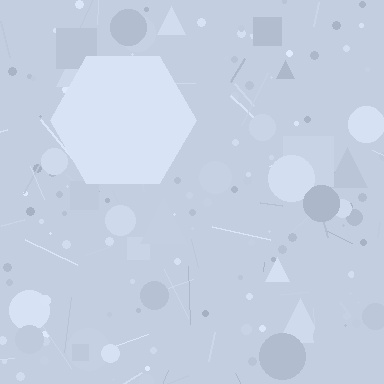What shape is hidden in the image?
A hexagon is hidden in the image.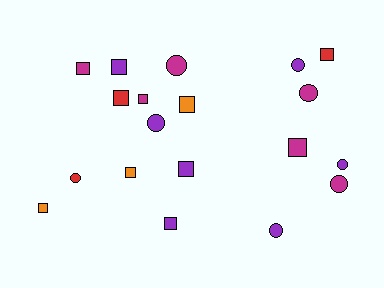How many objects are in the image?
There are 19 objects.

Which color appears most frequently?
Purple, with 7 objects.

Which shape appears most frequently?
Square, with 11 objects.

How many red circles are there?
There is 1 red circle.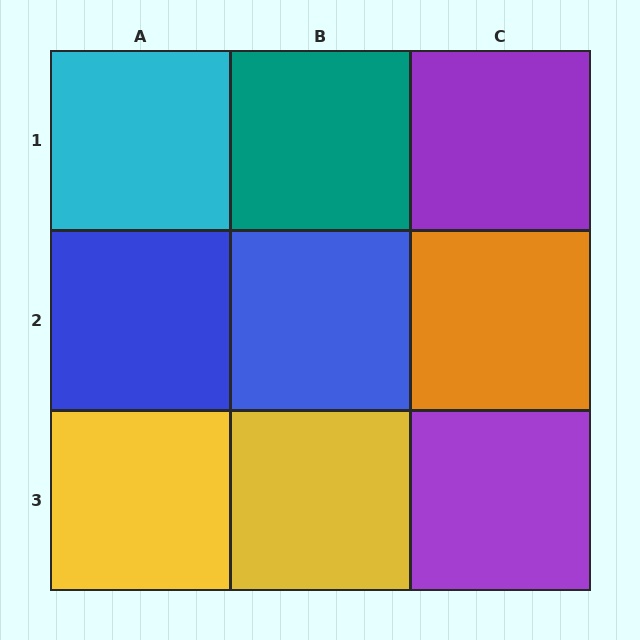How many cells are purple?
2 cells are purple.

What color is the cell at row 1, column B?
Teal.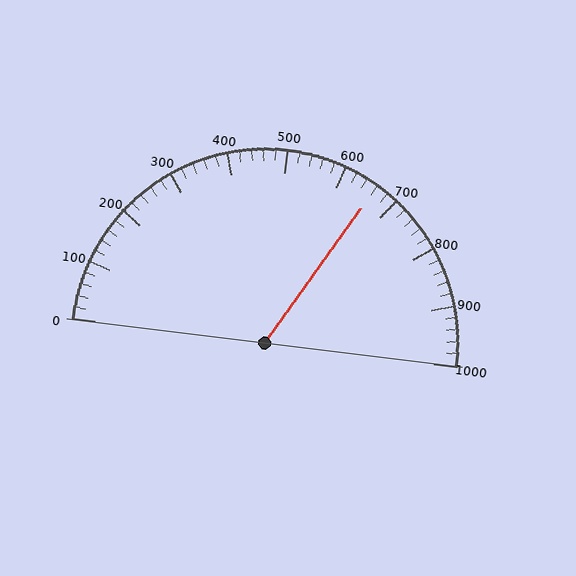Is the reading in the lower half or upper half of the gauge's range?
The reading is in the upper half of the range (0 to 1000).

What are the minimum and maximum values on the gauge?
The gauge ranges from 0 to 1000.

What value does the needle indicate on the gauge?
The needle indicates approximately 660.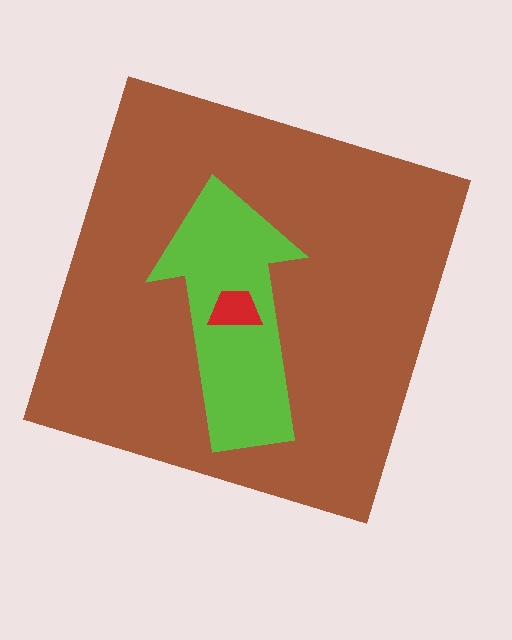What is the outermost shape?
The brown square.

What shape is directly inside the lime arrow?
The red trapezoid.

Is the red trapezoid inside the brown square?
Yes.